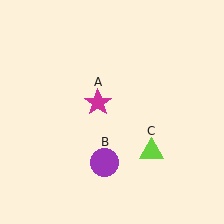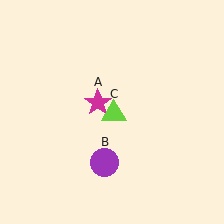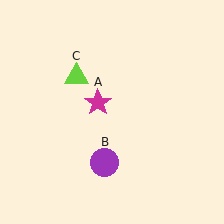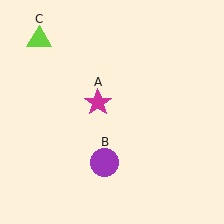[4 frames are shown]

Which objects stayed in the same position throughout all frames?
Magenta star (object A) and purple circle (object B) remained stationary.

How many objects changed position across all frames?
1 object changed position: lime triangle (object C).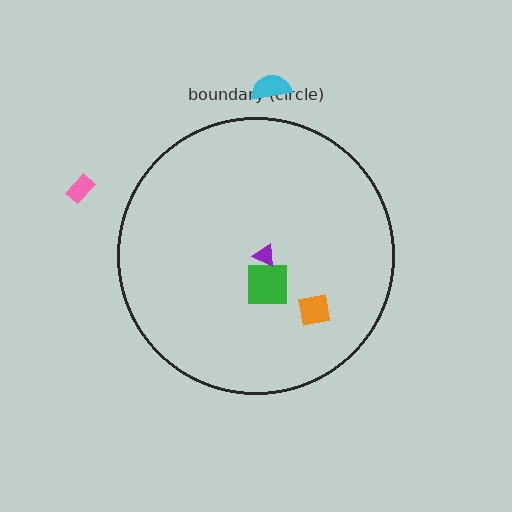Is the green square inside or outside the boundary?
Inside.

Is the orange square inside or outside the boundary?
Inside.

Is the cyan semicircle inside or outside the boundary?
Outside.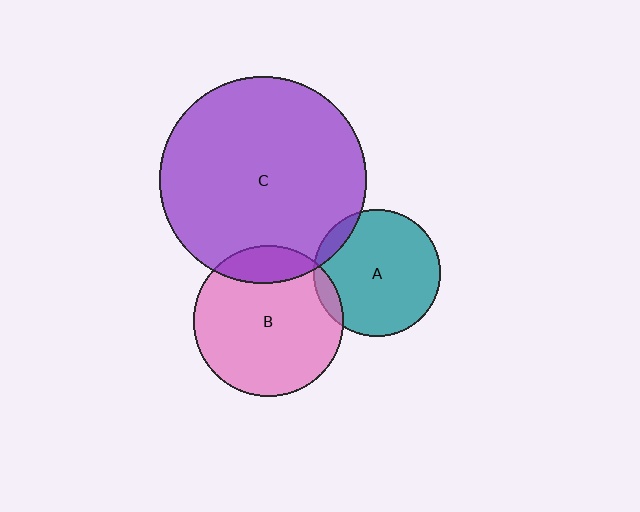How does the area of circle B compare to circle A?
Approximately 1.4 times.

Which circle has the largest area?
Circle C (purple).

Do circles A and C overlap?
Yes.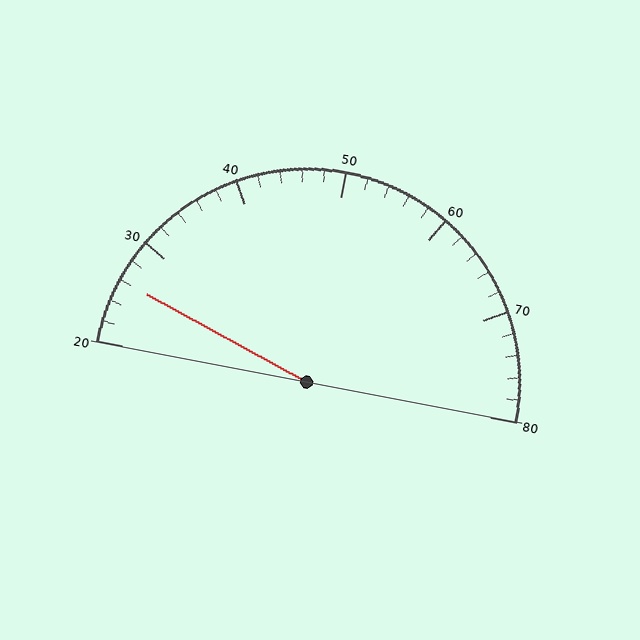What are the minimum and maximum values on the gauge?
The gauge ranges from 20 to 80.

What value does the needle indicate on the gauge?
The needle indicates approximately 26.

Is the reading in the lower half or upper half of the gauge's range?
The reading is in the lower half of the range (20 to 80).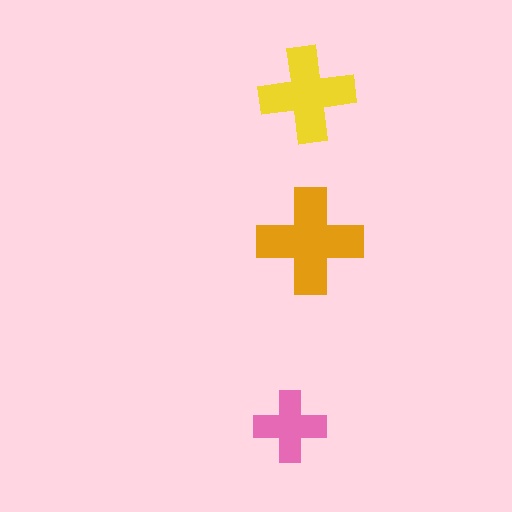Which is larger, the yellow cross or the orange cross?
The orange one.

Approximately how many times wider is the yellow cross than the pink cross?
About 1.5 times wider.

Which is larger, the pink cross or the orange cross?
The orange one.